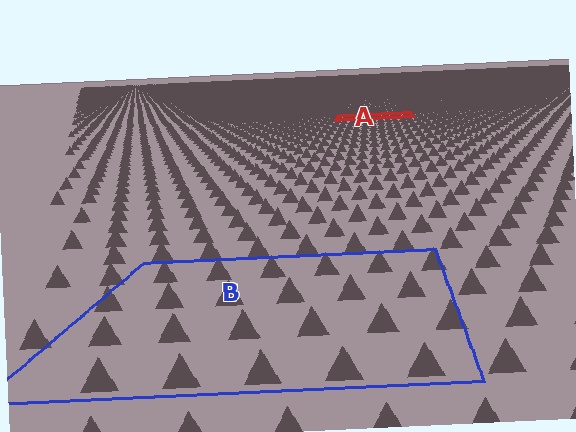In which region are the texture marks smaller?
The texture marks are smaller in region A, because it is farther away.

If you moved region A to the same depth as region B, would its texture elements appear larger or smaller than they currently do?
They would appear larger. At a closer depth, the same texture elements are projected at a bigger on-screen size.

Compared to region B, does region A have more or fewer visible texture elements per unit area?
Region A has more texture elements per unit area — they are packed more densely because it is farther away.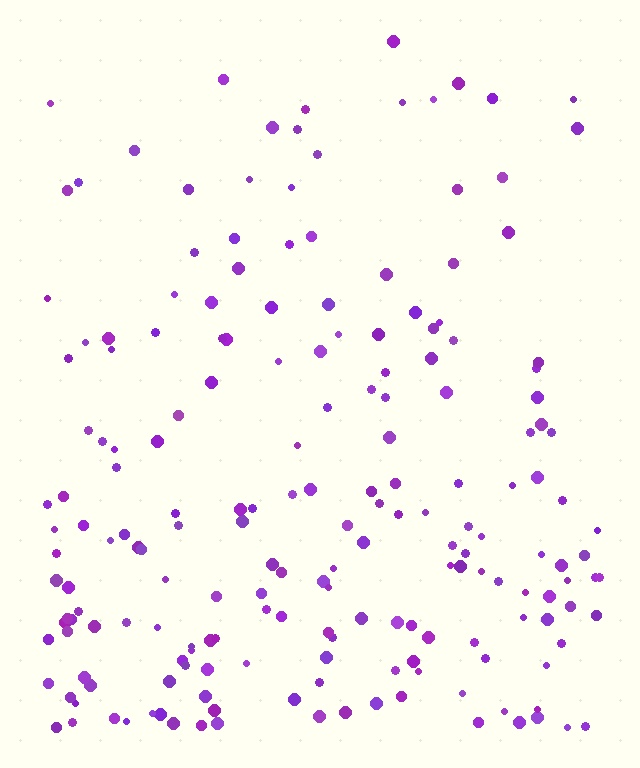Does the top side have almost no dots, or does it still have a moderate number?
Still a moderate number, just noticeably fewer than the bottom.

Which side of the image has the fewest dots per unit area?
The top.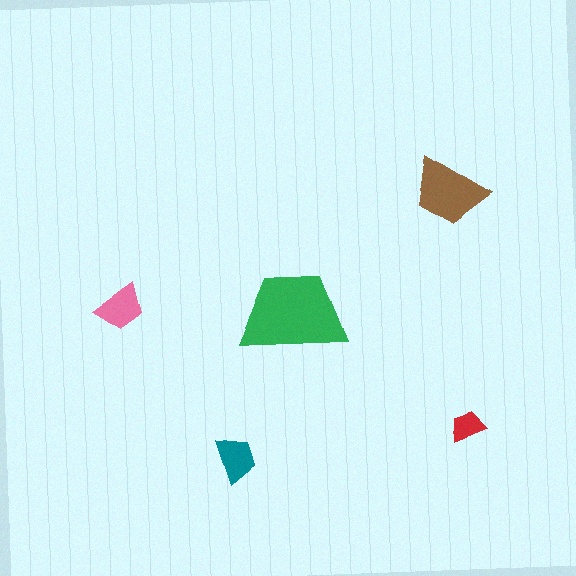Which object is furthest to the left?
The pink trapezoid is leftmost.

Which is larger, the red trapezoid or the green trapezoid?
The green one.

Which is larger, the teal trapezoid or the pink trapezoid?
The pink one.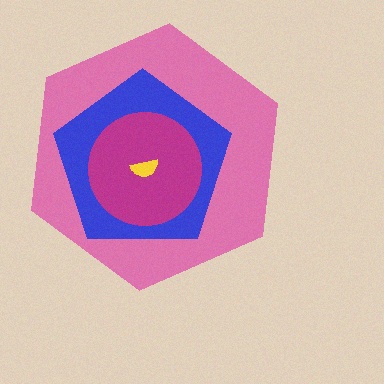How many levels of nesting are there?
4.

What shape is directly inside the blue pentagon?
The magenta circle.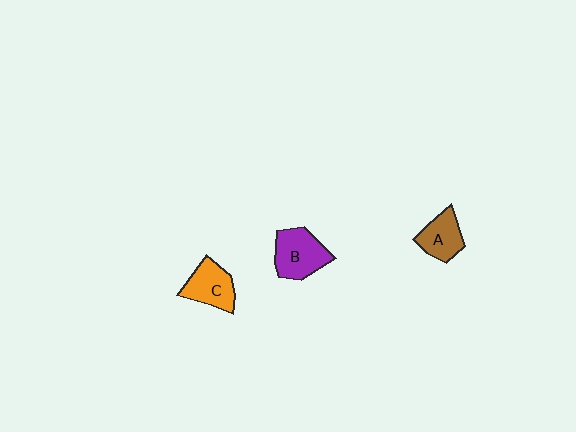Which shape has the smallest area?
Shape A (brown).